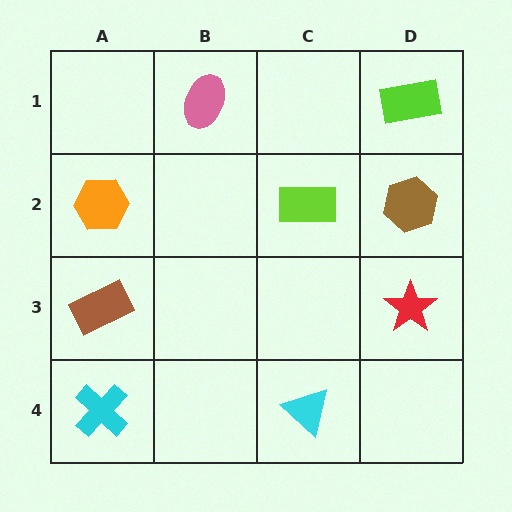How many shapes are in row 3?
2 shapes.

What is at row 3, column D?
A red star.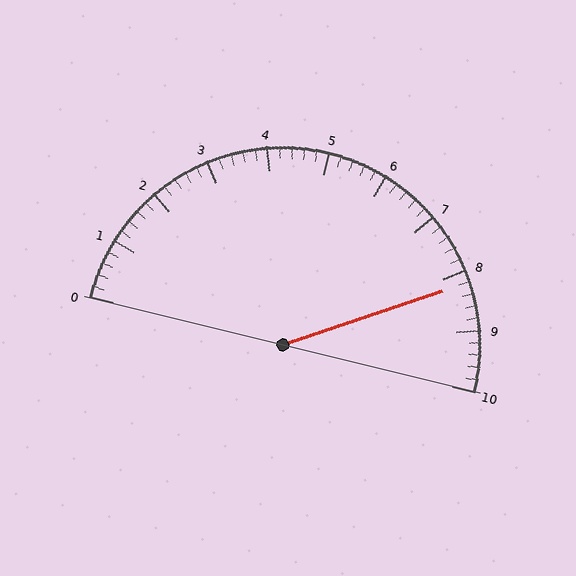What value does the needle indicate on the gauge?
The needle indicates approximately 8.2.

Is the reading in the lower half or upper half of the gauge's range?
The reading is in the upper half of the range (0 to 10).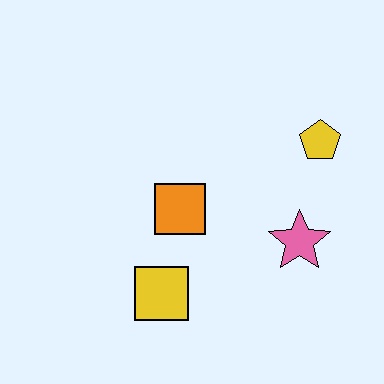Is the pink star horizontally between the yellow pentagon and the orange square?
Yes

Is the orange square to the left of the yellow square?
No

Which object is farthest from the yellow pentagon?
The yellow square is farthest from the yellow pentagon.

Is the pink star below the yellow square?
No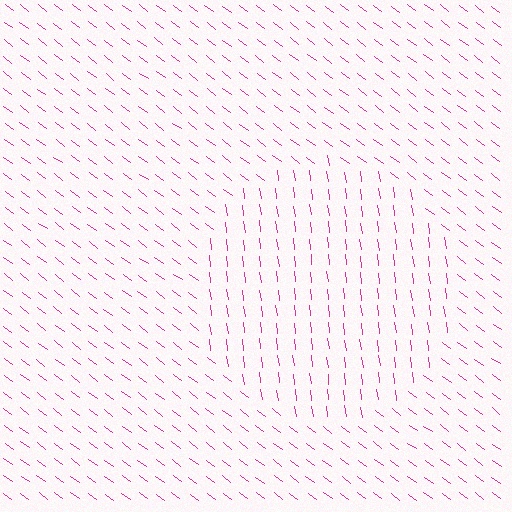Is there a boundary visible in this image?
Yes, there is a texture boundary formed by a change in line orientation.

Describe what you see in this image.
The image is filled with small magenta line segments. A circle region in the image has lines oriented differently from the surrounding lines, creating a visible texture boundary.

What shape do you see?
I see a circle.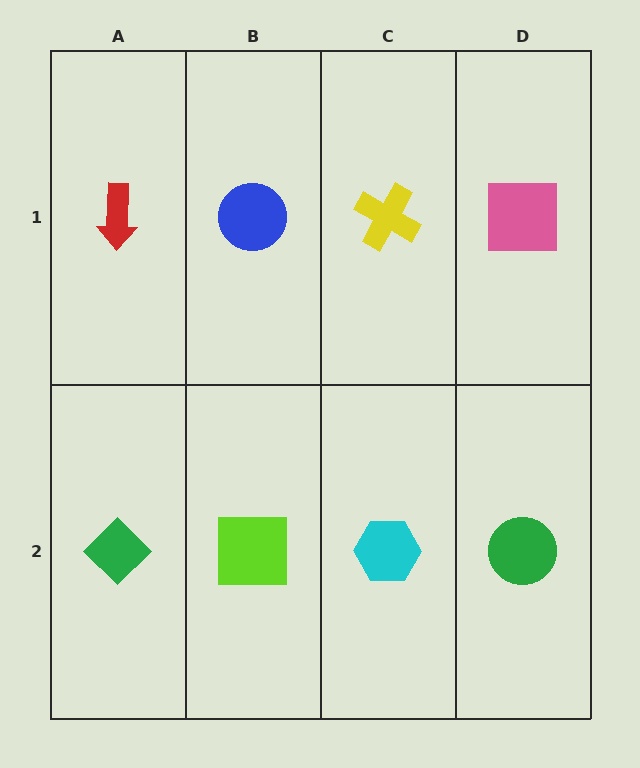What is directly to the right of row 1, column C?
A pink square.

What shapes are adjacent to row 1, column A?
A green diamond (row 2, column A), a blue circle (row 1, column B).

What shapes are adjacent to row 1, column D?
A green circle (row 2, column D), a yellow cross (row 1, column C).